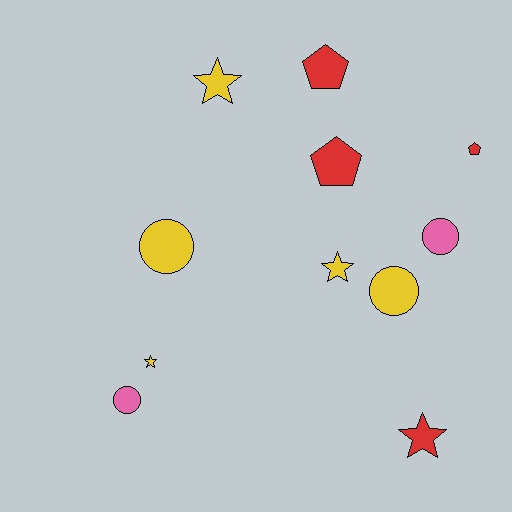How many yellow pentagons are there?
There are no yellow pentagons.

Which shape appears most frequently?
Star, with 4 objects.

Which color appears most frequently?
Yellow, with 5 objects.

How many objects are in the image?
There are 11 objects.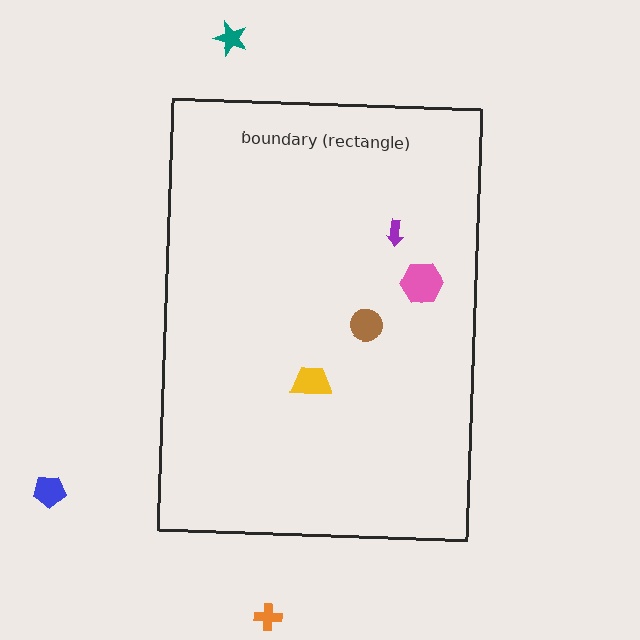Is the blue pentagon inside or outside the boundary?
Outside.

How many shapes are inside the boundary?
4 inside, 3 outside.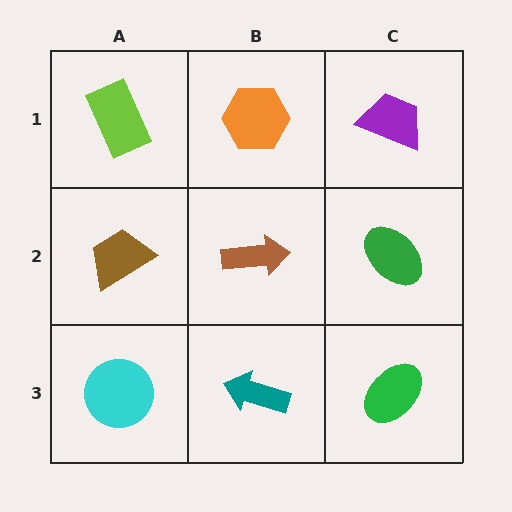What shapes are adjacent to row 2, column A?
A lime rectangle (row 1, column A), a cyan circle (row 3, column A), a brown arrow (row 2, column B).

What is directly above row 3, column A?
A brown trapezoid.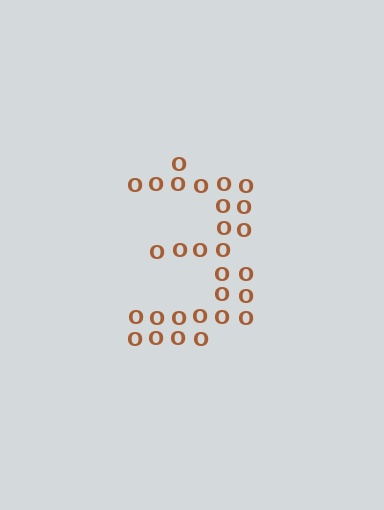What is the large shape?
The large shape is the digit 3.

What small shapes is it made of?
It is made of small letter O's.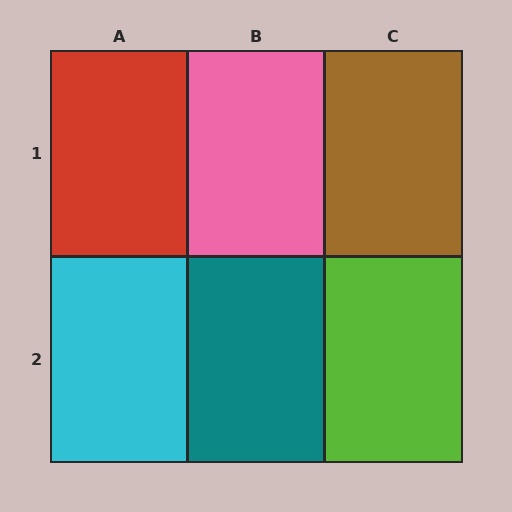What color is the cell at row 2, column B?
Teal.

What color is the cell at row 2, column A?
Cyan.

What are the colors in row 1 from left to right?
Red, pink, brown.